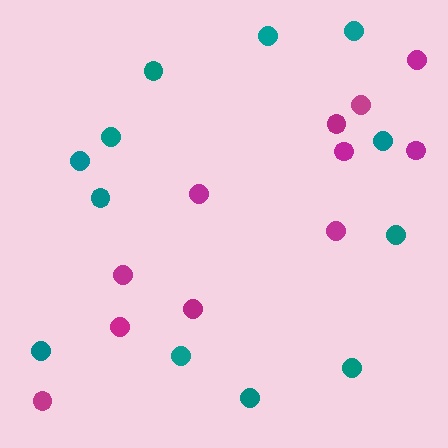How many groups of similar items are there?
There are 2 groups: one group of magenta circles (11) and one group of teal circles (12).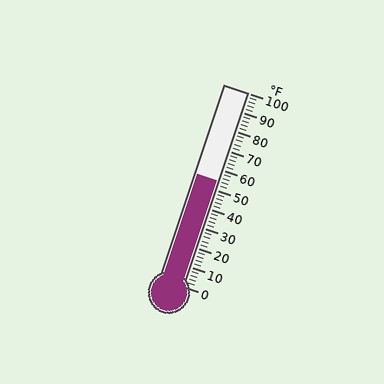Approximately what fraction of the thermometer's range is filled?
The thermometer is filled to approximately 55% of its range.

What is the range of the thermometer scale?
The thermometer scale ranges from 0°F to 100°F.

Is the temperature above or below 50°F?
The temperature is above 50°F.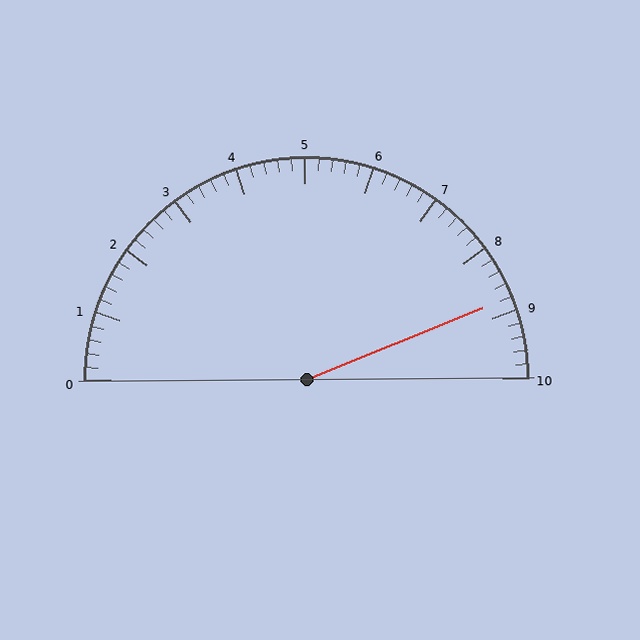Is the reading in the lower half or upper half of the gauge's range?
The reading is in the upper half of the range (0 to 10).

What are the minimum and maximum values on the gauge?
The gauge ranges from 0 to 10.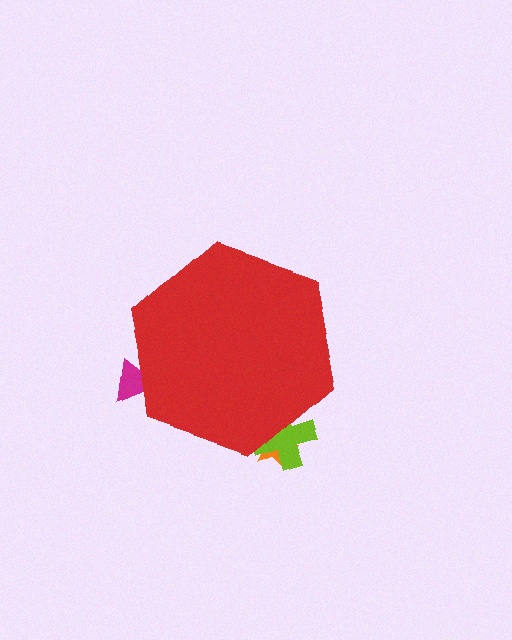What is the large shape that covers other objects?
A red hexagon.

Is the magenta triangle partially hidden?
Yes, the magenta triangle is partially hidden behind the red hexagon.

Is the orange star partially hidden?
Yes, the orange star is partially hidden behind the red hexagon.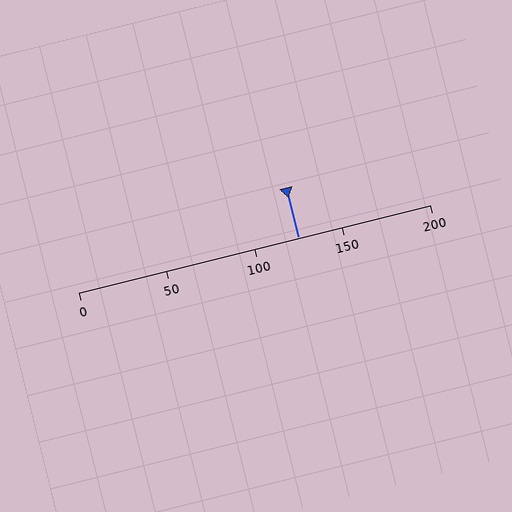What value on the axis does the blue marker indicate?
The marker indicates approximately 125.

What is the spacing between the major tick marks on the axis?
The major ticks are spaced 50 apart.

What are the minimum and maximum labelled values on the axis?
The axis runs from 0 to 200.